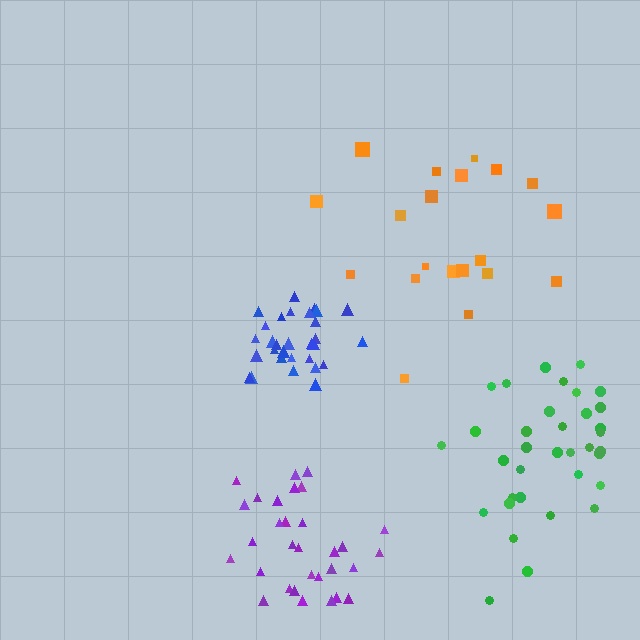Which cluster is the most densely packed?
Blue.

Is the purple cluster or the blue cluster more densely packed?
Blue.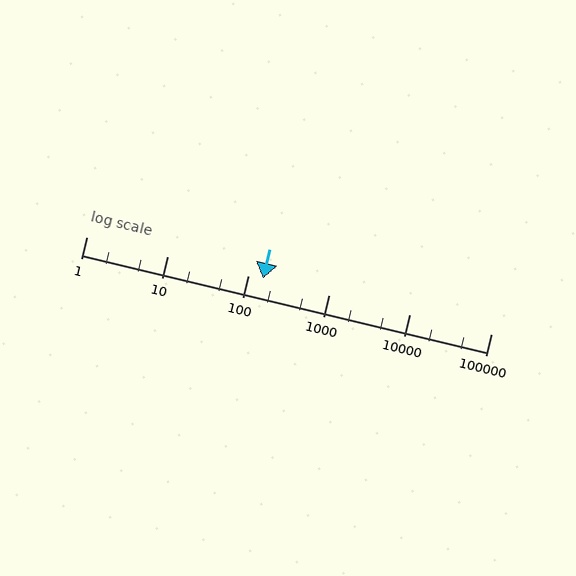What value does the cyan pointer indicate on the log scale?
The pointer indicates approximately 150.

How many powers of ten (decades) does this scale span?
The scale spans 5 decades, from 1 to 100000.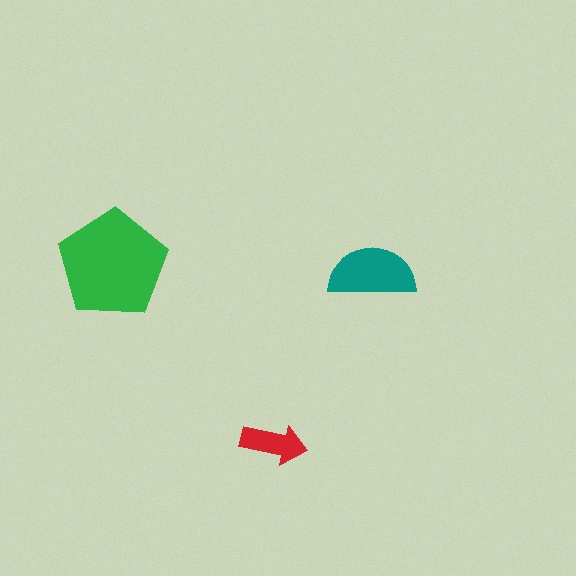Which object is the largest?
The green pentagon.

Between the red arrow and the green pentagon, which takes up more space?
The green pentagon.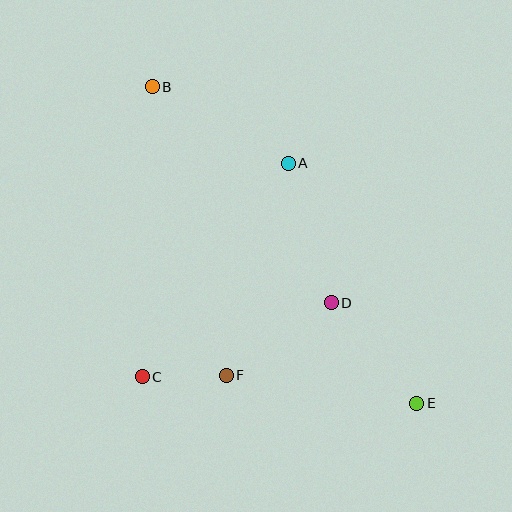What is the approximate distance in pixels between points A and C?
The distance between A and C is approximately 259 pixels.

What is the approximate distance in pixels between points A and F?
The distance between A and F is approximately 221 pixels.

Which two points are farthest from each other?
Points B and E are farthest from each other.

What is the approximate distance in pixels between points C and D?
The distance between C and D is approximately 203 pixels.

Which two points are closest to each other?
Points C and F are closest to each other.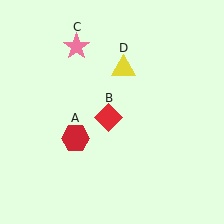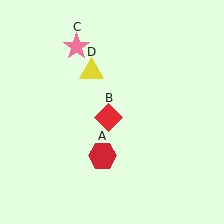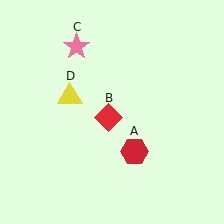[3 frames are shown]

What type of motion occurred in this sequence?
The red hexagon (object A), yellow triangle (object D) rotated counterclockwise around the center of the scene.